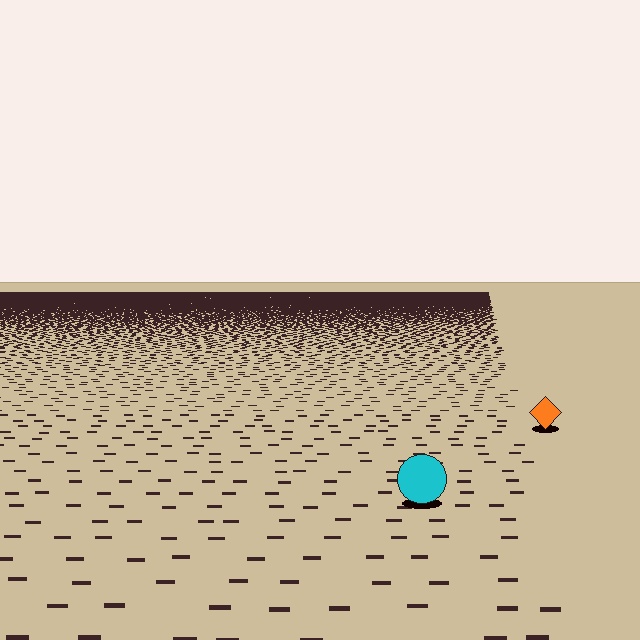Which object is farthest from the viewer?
The orange diamond is farthest from the viewer. It appears smaller and the ground texture around it is denser.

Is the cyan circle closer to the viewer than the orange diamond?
Yes. The cyan circle is closer — you can tell from the texture gradient: the ground texture is coarser near it.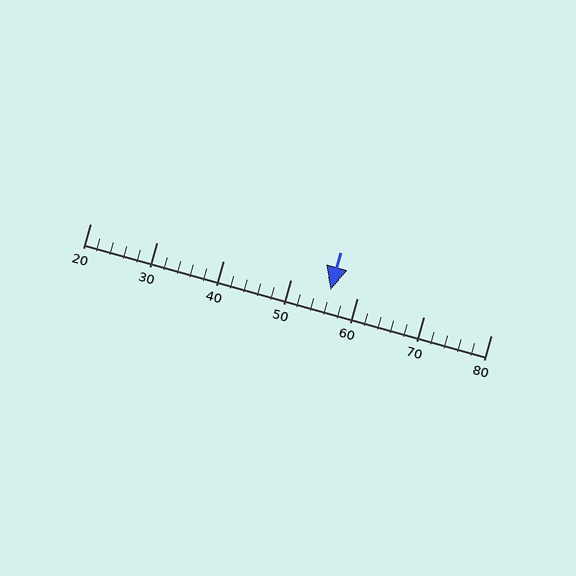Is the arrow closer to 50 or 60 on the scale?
The arrow is closer to 60.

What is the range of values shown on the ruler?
The ruler shows values from 20 to 80.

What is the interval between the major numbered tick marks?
The major tick marks are spaced 10 units apart.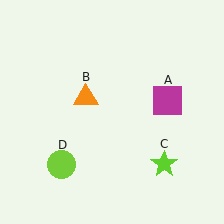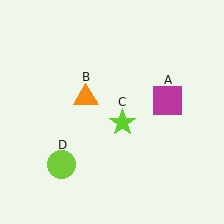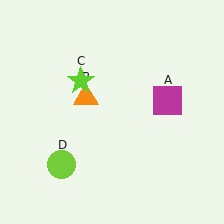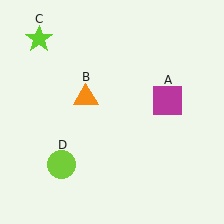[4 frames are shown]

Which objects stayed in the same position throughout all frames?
Magenta square (object A) and orange triangle (object B) and lime circle (object D) remained stationary.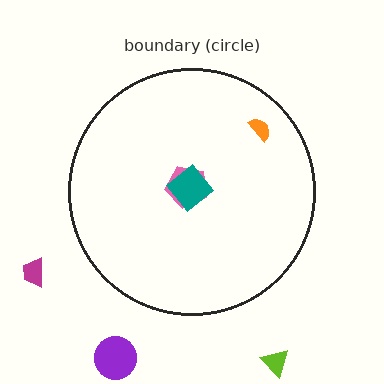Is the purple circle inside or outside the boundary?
Outside.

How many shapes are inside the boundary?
3 inside, 3 outside.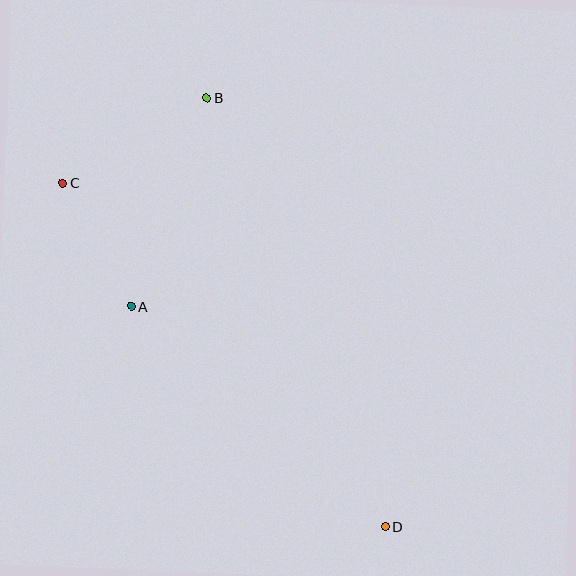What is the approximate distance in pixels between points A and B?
The distance between A and B is approximately 222 pixels.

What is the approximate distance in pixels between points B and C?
The distance between B and C is approximately 167 pixels.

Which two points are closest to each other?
Points A and C are closest to each other.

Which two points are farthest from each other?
Points C and D are farthest from each other.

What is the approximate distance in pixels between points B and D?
The distance between B and D is approximately 465 pixels.